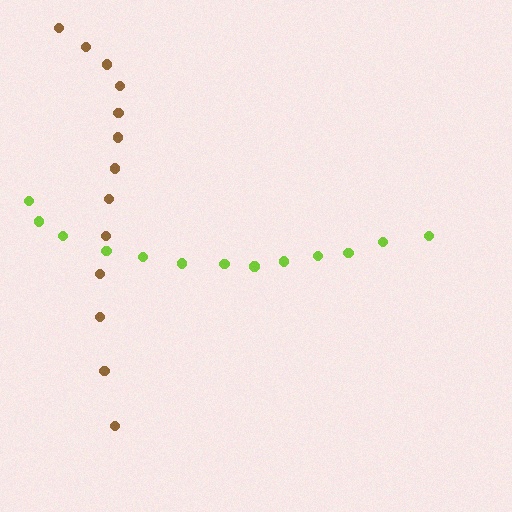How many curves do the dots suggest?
There are 2 distinct paths.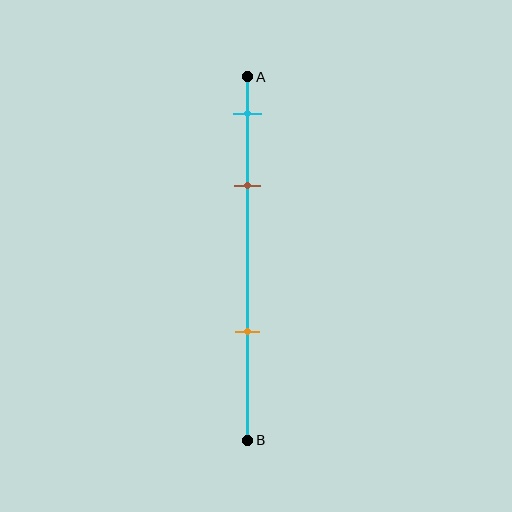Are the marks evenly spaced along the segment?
No, the marks are not evenly spaced.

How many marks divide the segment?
There are 3 marks dividing the segment.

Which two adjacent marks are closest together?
The cyan and brown marks are the closest adjacent pair.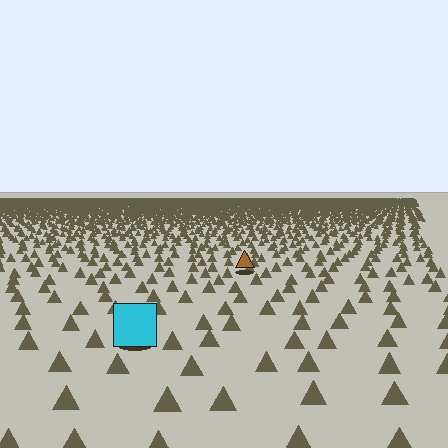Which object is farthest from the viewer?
The brown triangle is farthest from the viewer. It appears smaller and the ground texture around it is denser.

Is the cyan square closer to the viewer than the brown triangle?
Yes. The cyan square is closer — you can tell from the texture gradient: the ground texture is coarser near it.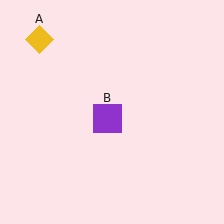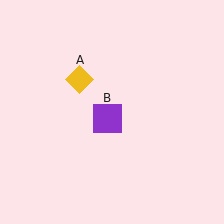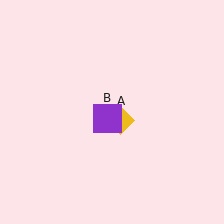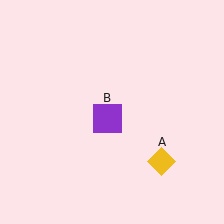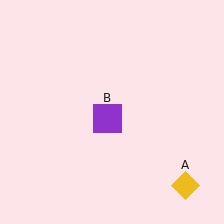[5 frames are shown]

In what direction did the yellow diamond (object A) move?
The yellow diamond (object A) moved down and to the right.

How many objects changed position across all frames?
1 object changed position: yellow diamond (object A).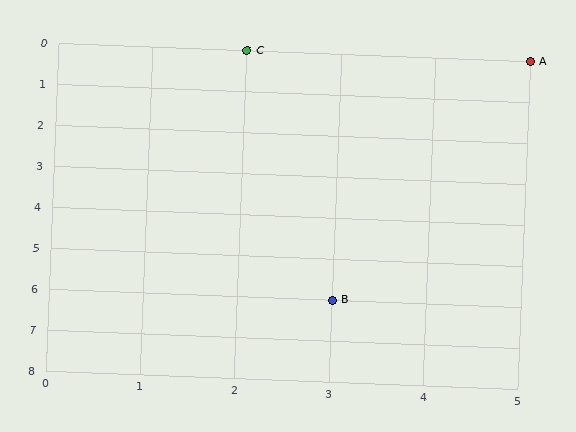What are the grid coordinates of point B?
Point B is at grid coordinates (3, 6).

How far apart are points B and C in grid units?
Points B and C are 1 column and 6 rows apart (about 6.1 grid units diagonally).